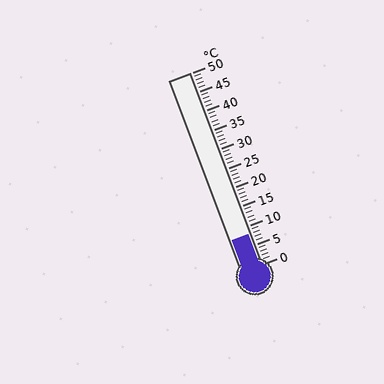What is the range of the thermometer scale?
The thermometer scale ranges from 0°C to 50°C.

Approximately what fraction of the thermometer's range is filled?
The thermometer is filled to approximately 15% of its range.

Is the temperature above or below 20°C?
The temperature is below 20°C.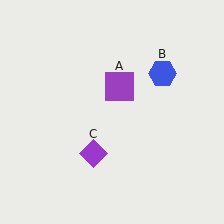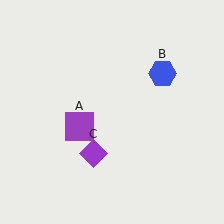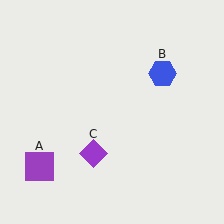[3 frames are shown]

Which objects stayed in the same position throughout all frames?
Blue hexagon (object B) and purple diamond (object C) remained stationary.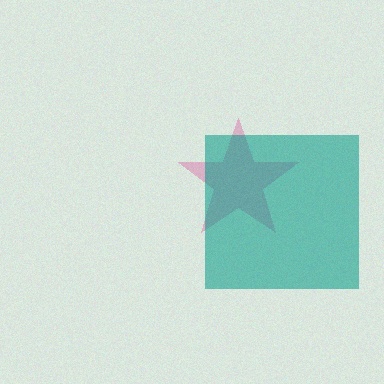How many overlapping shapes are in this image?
There are 2 overlapping shapes in the image.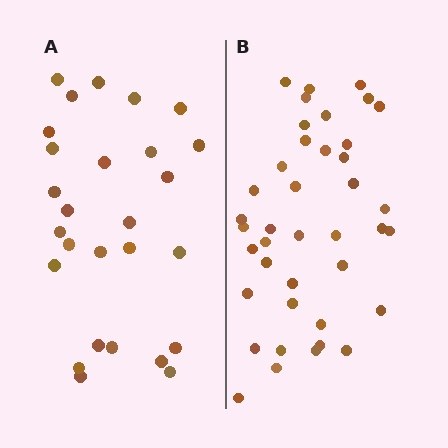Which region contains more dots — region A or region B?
Region B (the right region) has more dots.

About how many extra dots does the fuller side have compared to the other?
Region B has approximately 15 more dots than region A.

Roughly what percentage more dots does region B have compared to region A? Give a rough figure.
About 50% more.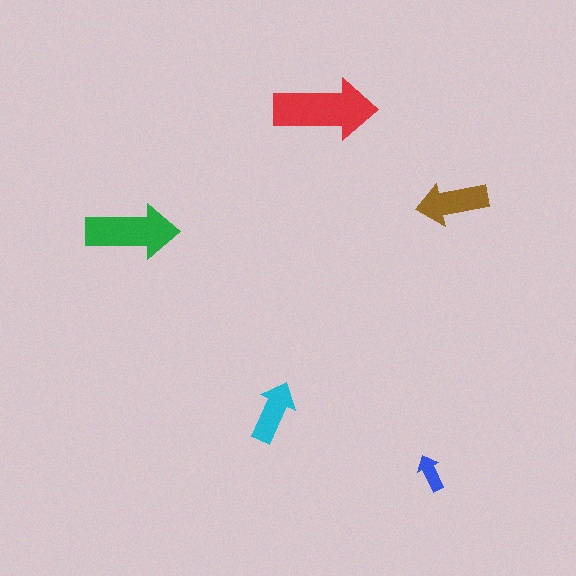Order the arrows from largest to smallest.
the red one, the green one, the brown one, the cyan one, the blue one.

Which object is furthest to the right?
The brown arrow is rightmost.